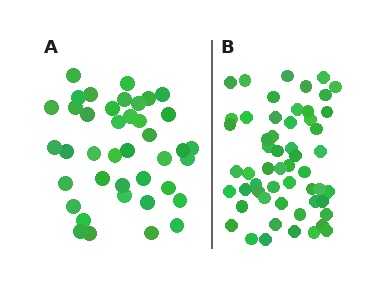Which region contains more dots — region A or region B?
Region B (the right region) has more dots.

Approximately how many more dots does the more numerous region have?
Region B has approximately 15 more dots than region A.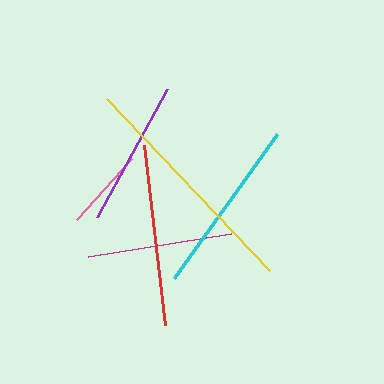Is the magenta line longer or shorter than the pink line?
The magenta line is longer than the pink line.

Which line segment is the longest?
The yellow line is the longest at approximately 237 pixels.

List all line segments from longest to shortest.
From longest to shortest: yellow, red, cyan, purple, magenta, pink.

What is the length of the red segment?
The red segment is approximately 182 pixels long.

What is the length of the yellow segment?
The yellow segment is approximately 237 pixels long.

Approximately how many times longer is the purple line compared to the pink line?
The purple line is approximately 1.8 times the length of the pink line.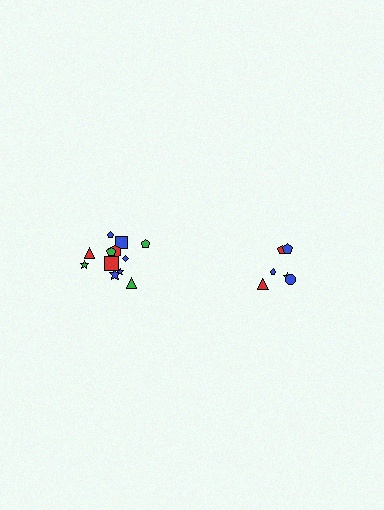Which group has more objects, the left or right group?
The left group.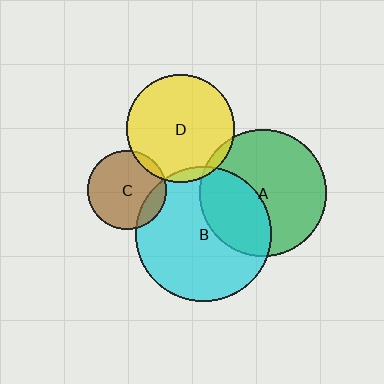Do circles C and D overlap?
Yes.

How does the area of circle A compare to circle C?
Approximately 2.6 times.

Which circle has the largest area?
Circle B (cyan).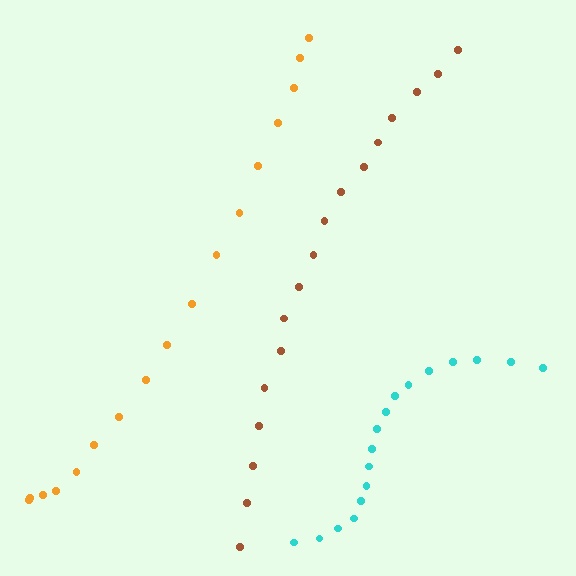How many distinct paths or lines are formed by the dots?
There are 3 distinct paths.